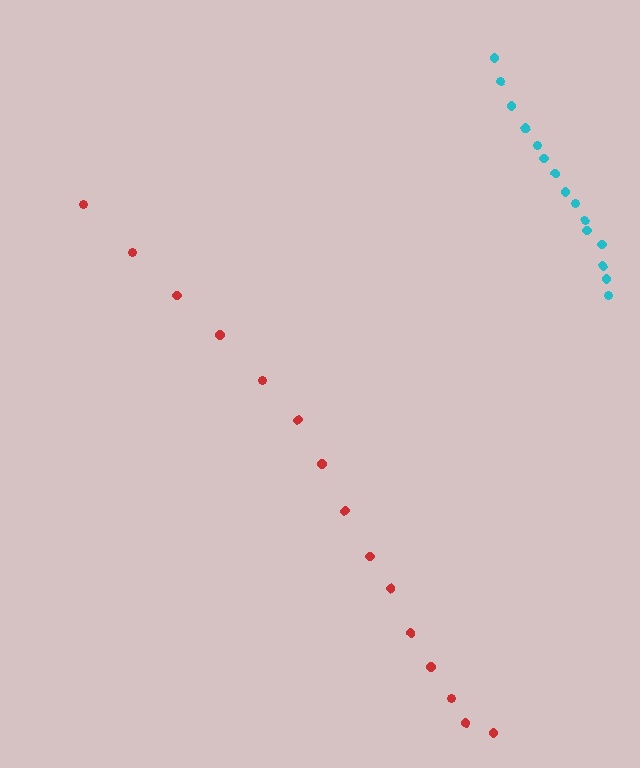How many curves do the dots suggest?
There are 2 distinct paths.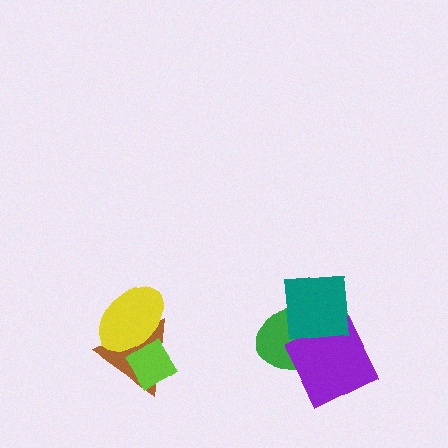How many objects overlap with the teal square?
2 objects overlap with the teal square.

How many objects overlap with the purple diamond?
2 objects overlap with the purple diamond.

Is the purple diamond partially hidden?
Yes, it is partially covered by another shape.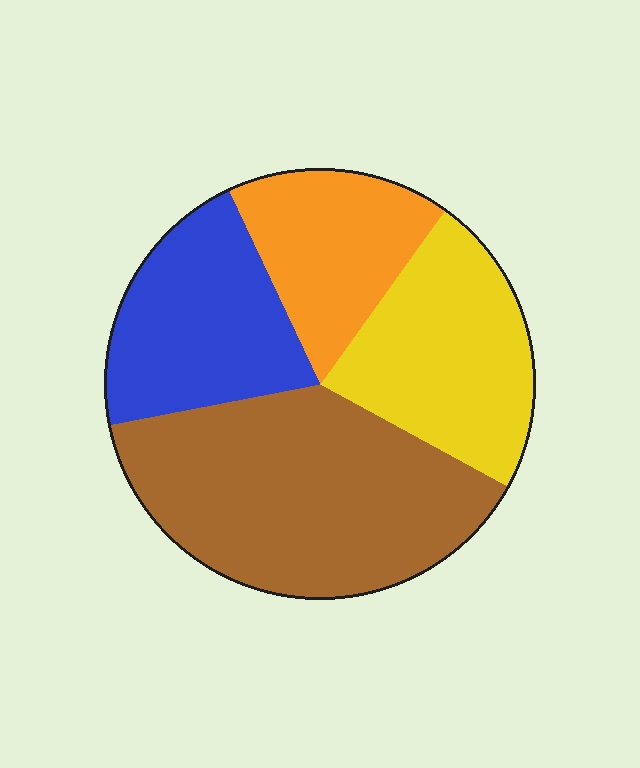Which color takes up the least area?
Orange, at roughly 15%.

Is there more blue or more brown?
Brown.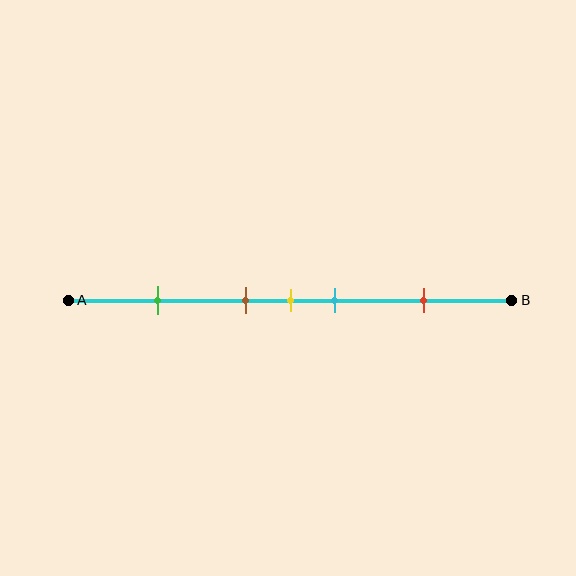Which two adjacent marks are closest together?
The brown and yellow marks are the closest adjacent pair.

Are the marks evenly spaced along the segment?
No, the marks are not evenly spaced.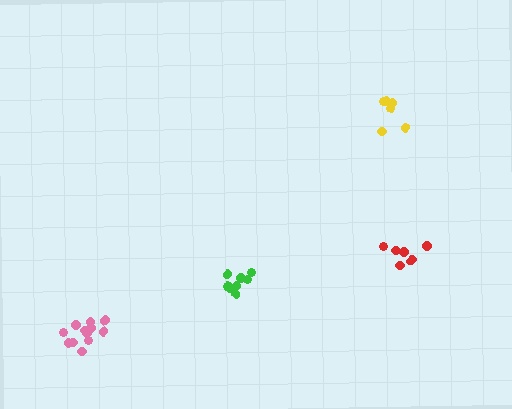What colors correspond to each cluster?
The clusters are colored: green, pink, red, yellow.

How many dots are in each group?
Group 1: 8 dots, Group 2: 12 dots, Group 3: 7 dots, Group 4: 6 dots (33 total).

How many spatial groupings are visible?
There are 4 spatial groupings.